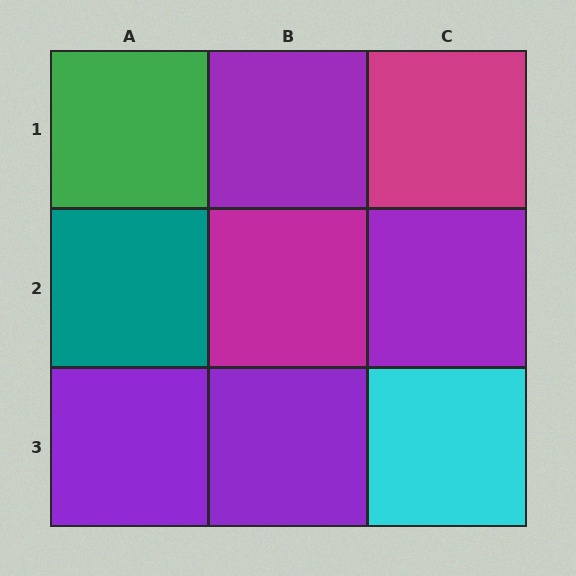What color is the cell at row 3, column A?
Purple.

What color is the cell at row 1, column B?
Purple.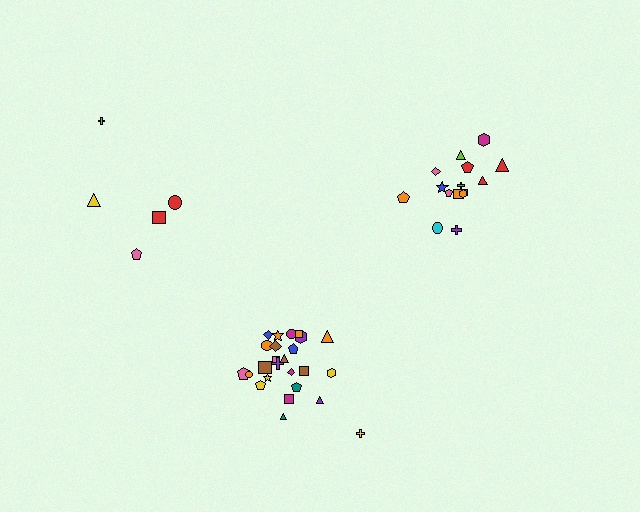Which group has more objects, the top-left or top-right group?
The top-right group.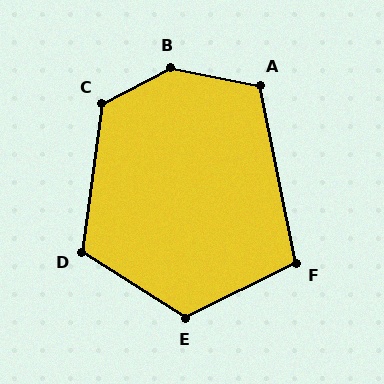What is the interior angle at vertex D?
Approximately 114 degrees (obtuse).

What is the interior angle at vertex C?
Approximately 126 degrees (obtuse).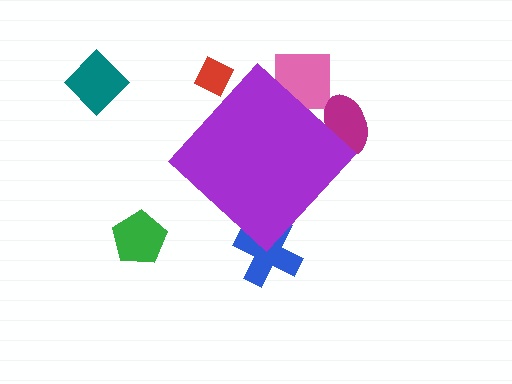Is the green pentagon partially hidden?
No, the green pentagon is fully visible.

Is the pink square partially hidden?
Yes, the pink square is partially hidden behind the purple diamond.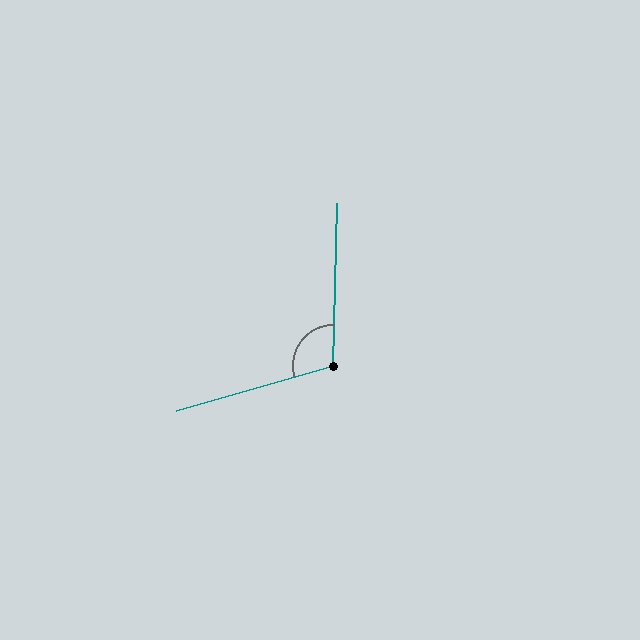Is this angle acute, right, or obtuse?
It is obtuse.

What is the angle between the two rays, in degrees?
Approximately 108 degrees.